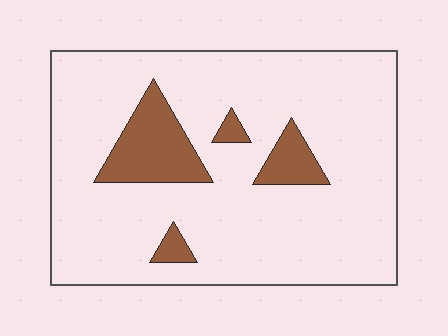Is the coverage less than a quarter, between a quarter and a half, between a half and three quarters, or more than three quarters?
Less than a quarter.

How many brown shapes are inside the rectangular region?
4.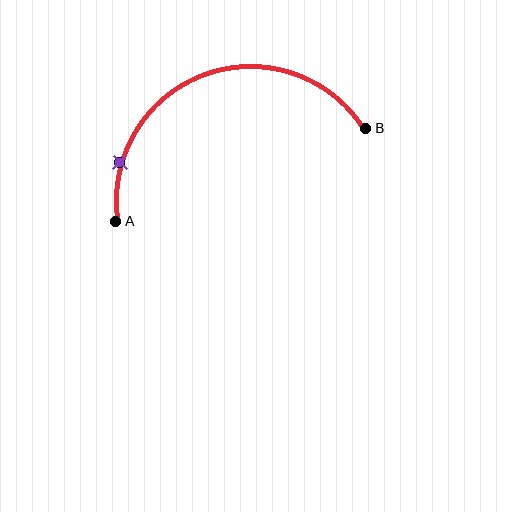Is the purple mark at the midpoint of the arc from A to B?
No. The purple mark lies on the arc but is closer to endpoint A. The arc midpoint would be at the point on the curve equidistant along the arc from both A and B.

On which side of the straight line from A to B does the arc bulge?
The arc bulges above the straight line connecting A and B.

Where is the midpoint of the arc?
The arc midpoint is the point on the curve farthest from the straight line joining A and B. It sits above that line.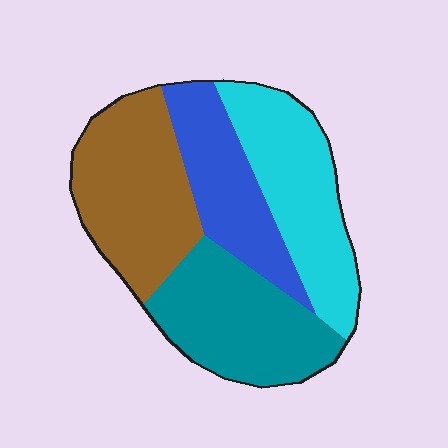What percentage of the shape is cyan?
Cyan takes up about one quarter (1/4) of the shape.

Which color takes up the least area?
Blue, at roughly 20%.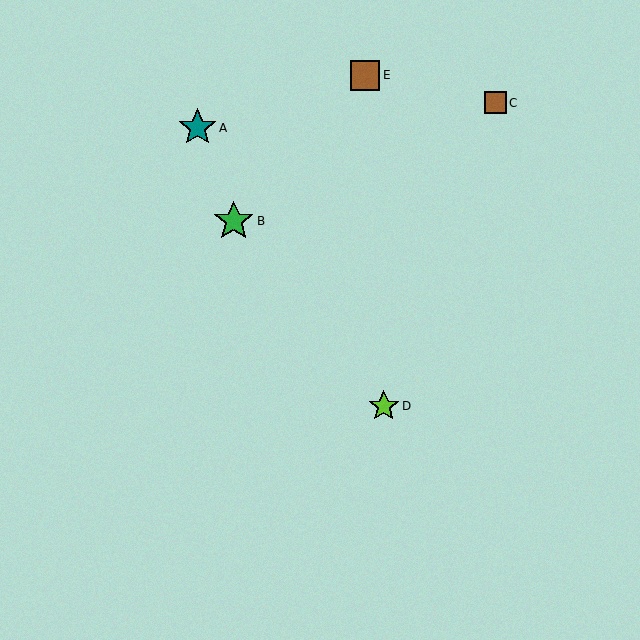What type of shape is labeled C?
Shape C is a brown square.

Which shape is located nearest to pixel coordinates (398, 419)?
The lime star (labeled D) at (384, 406) is nearest to that location.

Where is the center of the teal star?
The center of the teal star is at (197, 128).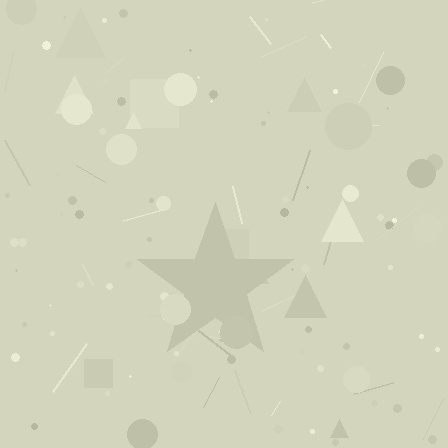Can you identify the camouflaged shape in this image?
The camouflaged shape is a star.